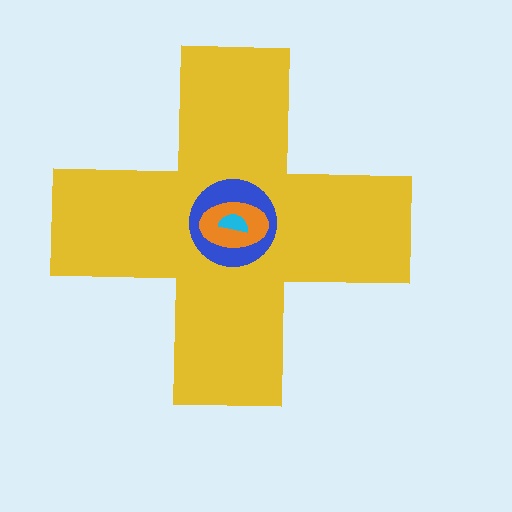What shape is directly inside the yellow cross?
The blue circle.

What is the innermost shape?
The cyan semicircle.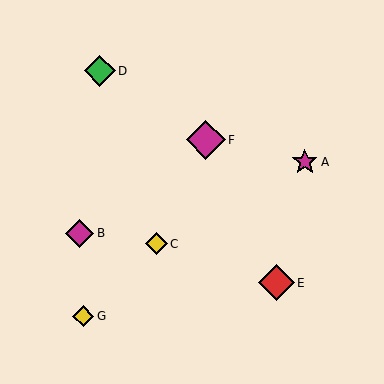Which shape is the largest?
The magenta diamond (labeled F) is the largest.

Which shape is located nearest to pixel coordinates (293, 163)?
The magenta star (labeled A) at (305, 162) is nearest to that location.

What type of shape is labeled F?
Shape F is a magenta diamond.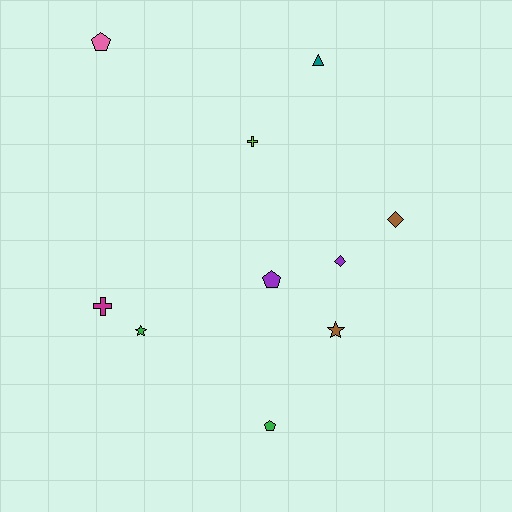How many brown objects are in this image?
There are 2 brown objects.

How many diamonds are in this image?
There are 2 diamonds.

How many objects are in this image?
There are 10 objects.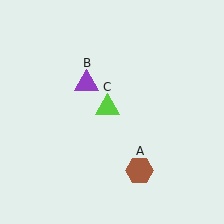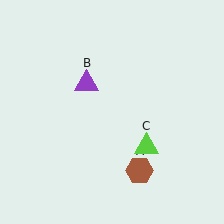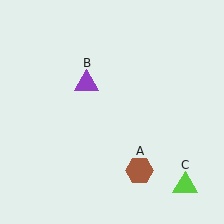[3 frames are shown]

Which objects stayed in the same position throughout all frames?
Brown hexagon (object A) and purple triangle (object B) remained stationary.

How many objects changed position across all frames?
1 object changed position: lime triangle (object C).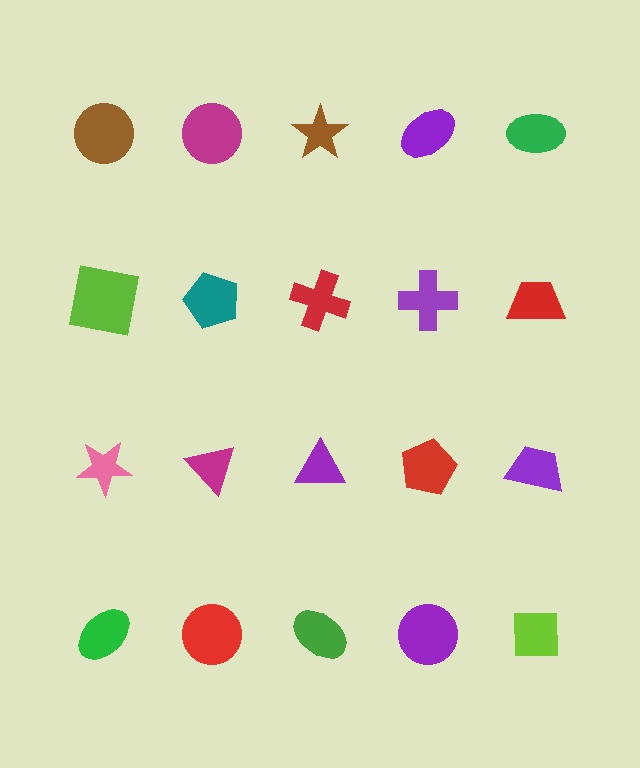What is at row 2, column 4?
A purple cross.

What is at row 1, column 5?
A green ellipse.